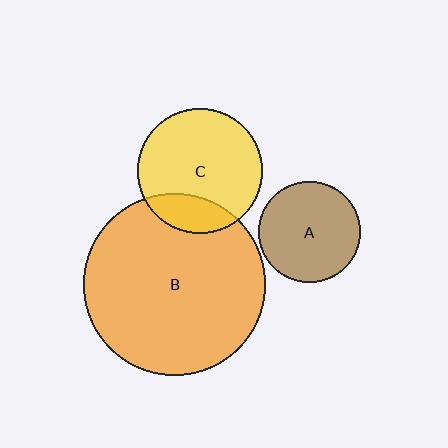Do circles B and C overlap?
Yes.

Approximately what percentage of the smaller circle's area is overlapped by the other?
Approximately 20%.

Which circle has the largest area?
Circle B (orange).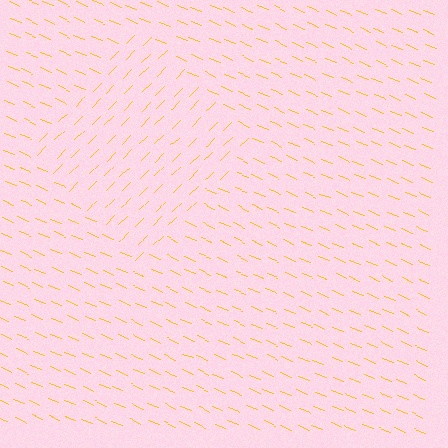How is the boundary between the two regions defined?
The boundary is defined purely by a change in line orientation (approximately 68 degrees difference). All lines are the same color and thickness.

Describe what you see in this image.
The image is filled with small yellow line segments. A diamond region in the image has lines oriented differently from the surrounding lines, creating a visible texture boundary.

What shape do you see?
I see a diamond.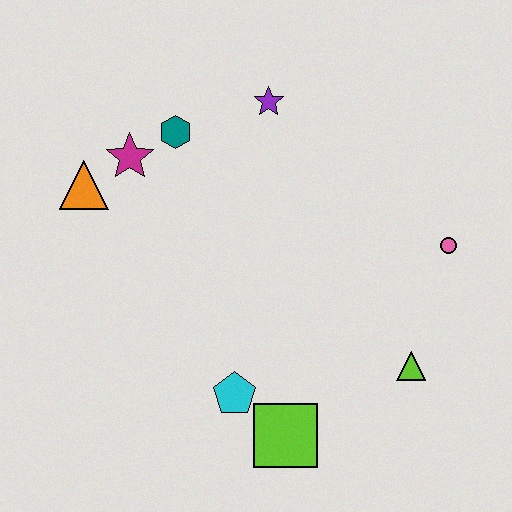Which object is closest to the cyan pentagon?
The lime square is closest to the cyan pentagon.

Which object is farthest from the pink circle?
The orange triangle is farthest from the pink circle.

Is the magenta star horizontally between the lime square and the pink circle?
No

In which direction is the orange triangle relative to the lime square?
The orange triangle is above the lime square.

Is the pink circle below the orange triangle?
Yes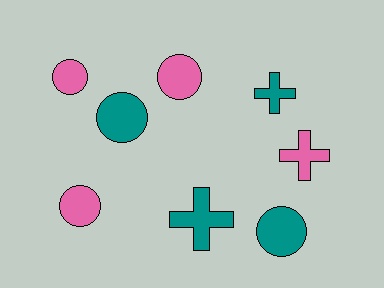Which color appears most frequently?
Pink, with 4 objects.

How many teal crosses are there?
There are 2 teal crosses.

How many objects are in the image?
There are 8 objects.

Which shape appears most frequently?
Circle, with 5 objects.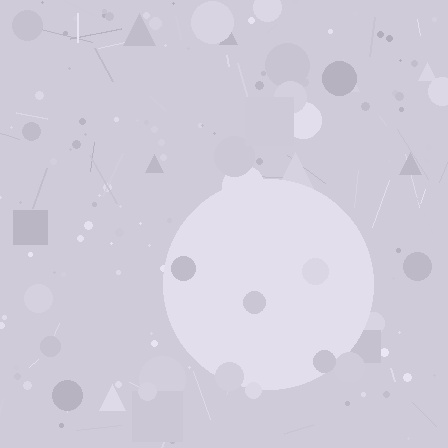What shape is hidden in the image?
A circle is hidden in the image.